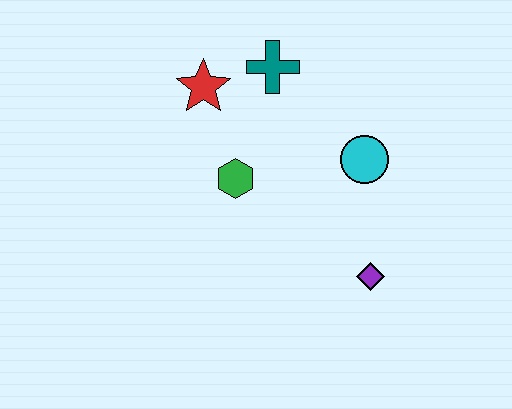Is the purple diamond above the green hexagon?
No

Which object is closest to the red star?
The teal cross is closest to the red star.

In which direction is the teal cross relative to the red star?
The teal cross is to the right of the red star.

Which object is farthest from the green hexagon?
The purple diamond is farthest from the green hexagon.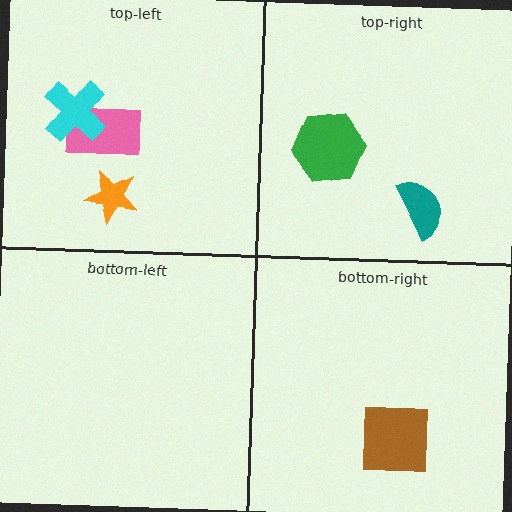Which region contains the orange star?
The top-left region.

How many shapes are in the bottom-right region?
1.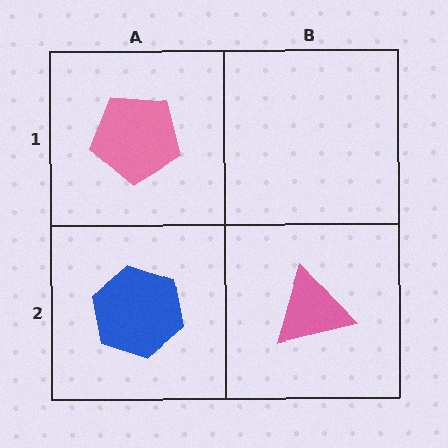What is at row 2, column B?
A pink triangle.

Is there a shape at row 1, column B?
No, that cell is empty.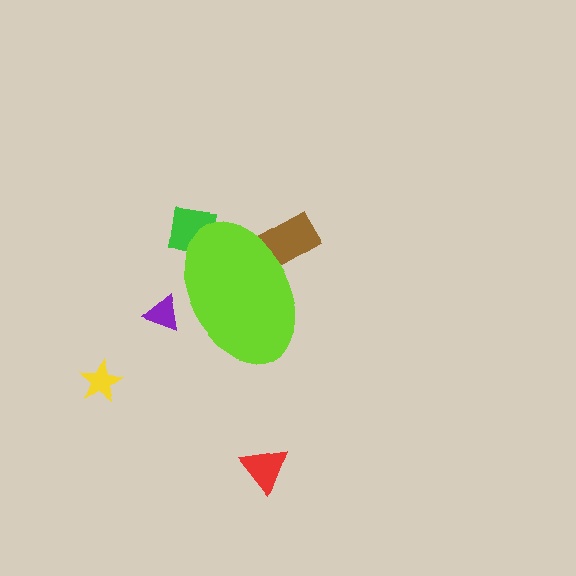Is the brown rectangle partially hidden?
Yes, the brown rectangle is partially hidden behind the lime ellipse.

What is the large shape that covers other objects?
A lime ellipse.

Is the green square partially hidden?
Yes, the green square is partially hidden behind the lime ellipse.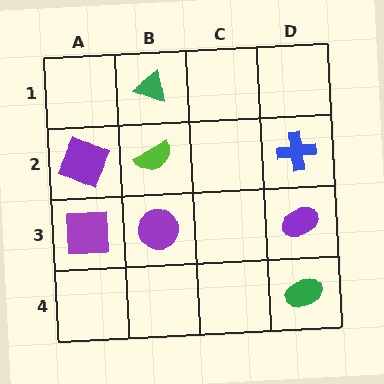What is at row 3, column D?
A purple ellipse.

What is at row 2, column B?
A lime semicircle.